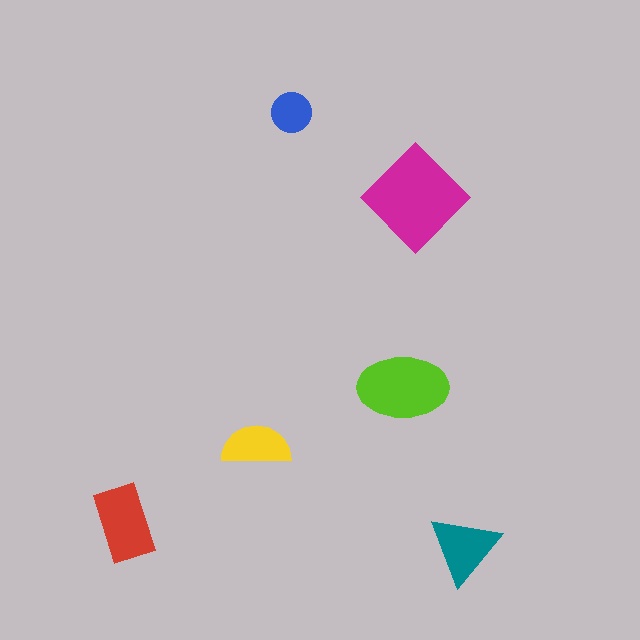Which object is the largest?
The magenta diamond.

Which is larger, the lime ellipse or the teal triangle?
The lime ellipse.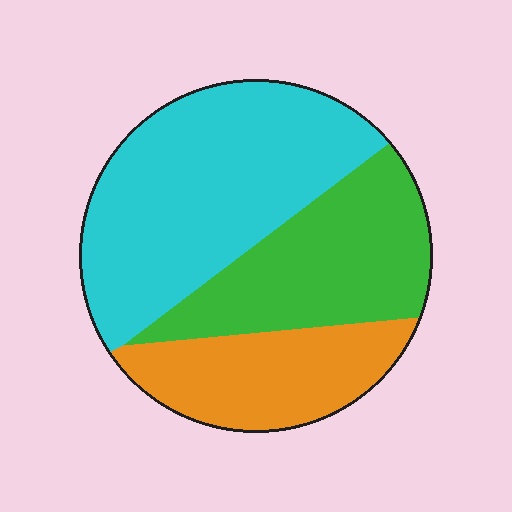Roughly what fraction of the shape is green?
Green takes up between a sixth and a third of the shape.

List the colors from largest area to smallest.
From largest to smallest: cyan, green, orange.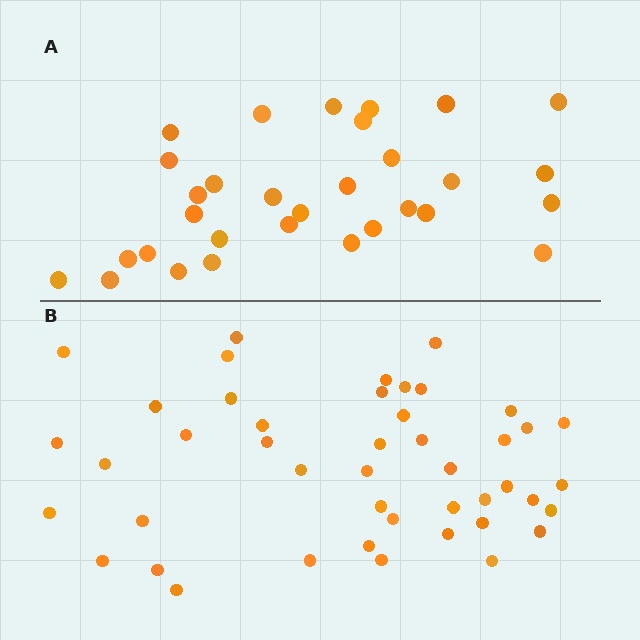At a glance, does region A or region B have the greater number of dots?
Region B (the bottom region) has more dots.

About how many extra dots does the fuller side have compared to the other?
Region B has approximately 15 more dots than region A.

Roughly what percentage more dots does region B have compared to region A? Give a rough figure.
About 45% more.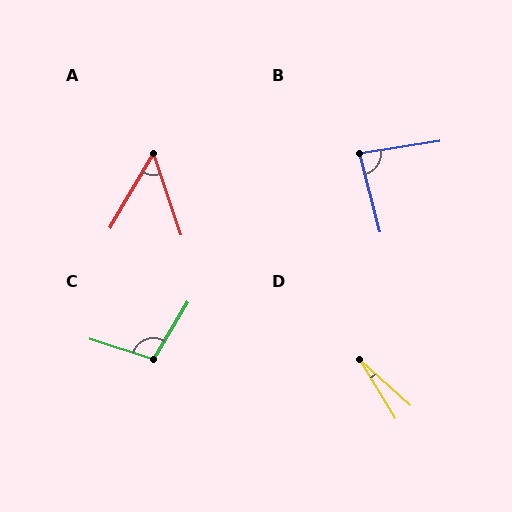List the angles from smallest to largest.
D (17°), A (49°), B (85°), C (103°).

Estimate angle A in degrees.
Approximately 49 degrees.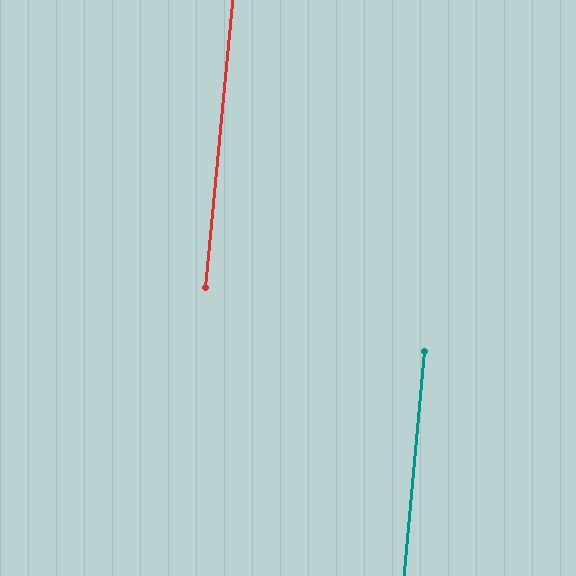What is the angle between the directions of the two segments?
Approximately 0 degrees.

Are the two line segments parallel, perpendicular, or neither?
Parallel — their directions differ by only 0.2°.